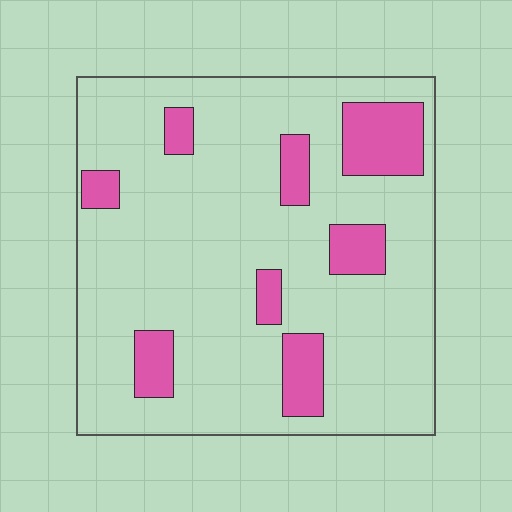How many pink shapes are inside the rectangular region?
8.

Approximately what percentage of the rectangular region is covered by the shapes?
Approximately 15%.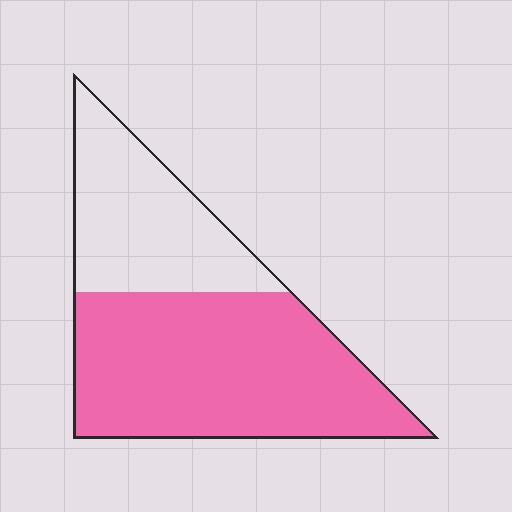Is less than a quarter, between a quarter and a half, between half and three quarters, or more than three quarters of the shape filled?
Between half and three quarters.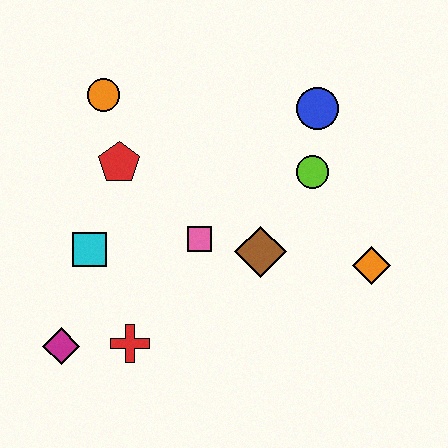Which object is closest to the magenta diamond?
The red cross is closest to the magenta diamond.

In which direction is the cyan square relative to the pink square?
The cyan square is to the left of the pink square.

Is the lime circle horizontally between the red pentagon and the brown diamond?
No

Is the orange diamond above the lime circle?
No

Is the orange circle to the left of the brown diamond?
Yes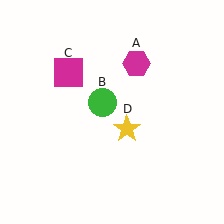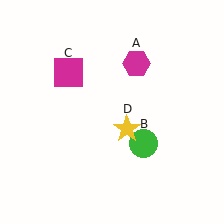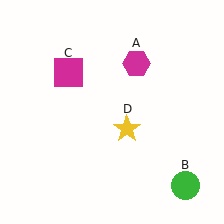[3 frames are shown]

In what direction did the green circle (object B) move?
The green circle (object B) moved down and to the right.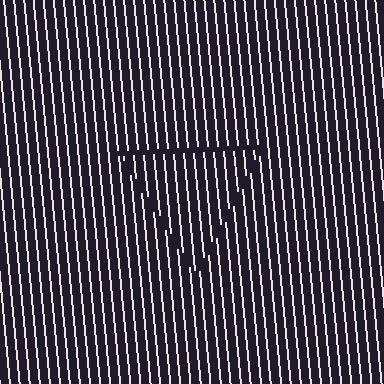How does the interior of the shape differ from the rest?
The interior of the shape contains the same grating, shifted by half a period — the contour is defined by the phase discontinuity where line-ends from the inner and outer gratings abut.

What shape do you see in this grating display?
An illusory triangle. The interior of the shape contains the same grating, shifted by half a period — the contour is defined by the phase discontinuity where line-ends from the inner and outer gratings abut.